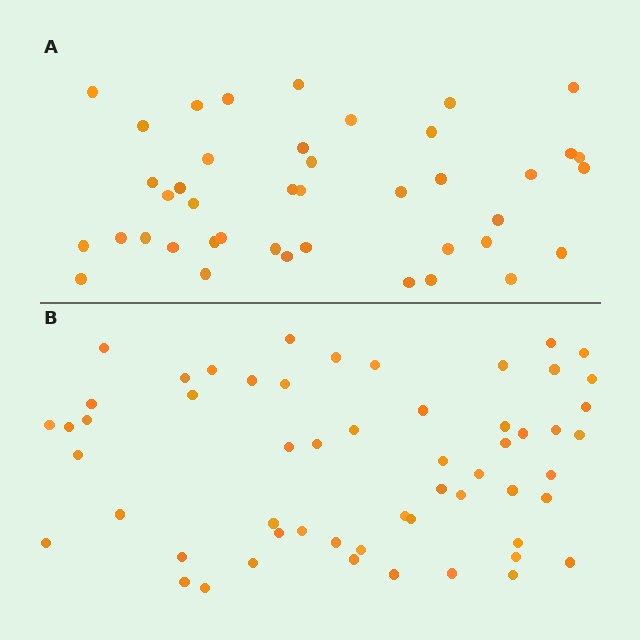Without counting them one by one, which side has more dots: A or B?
Region B (the bottom region) has more dots.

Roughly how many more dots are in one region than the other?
Region B has approximately 15 more dots than region A.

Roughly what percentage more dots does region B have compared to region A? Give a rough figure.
About 35% more.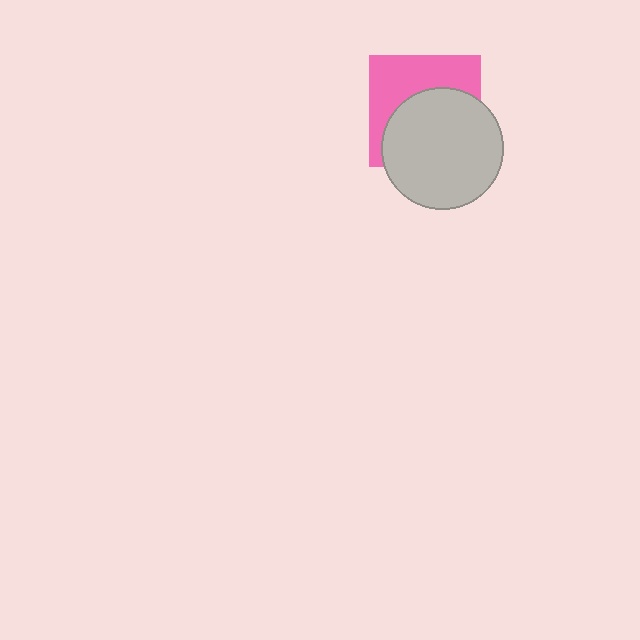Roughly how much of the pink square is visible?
A small part of it is visible (roughly 44%).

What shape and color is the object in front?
The object in front is a light gray circle.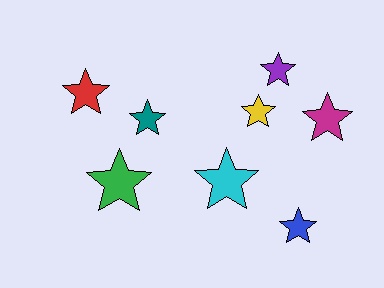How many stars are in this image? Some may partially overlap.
There are 8 stars.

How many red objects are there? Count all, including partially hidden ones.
There is 1 red object.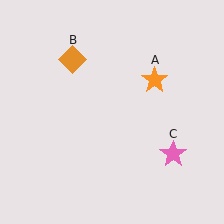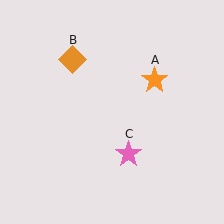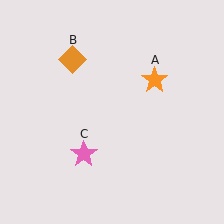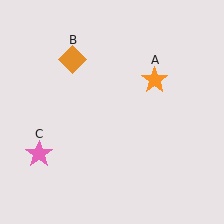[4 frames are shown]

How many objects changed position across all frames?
1 object changed position: pink star (object C).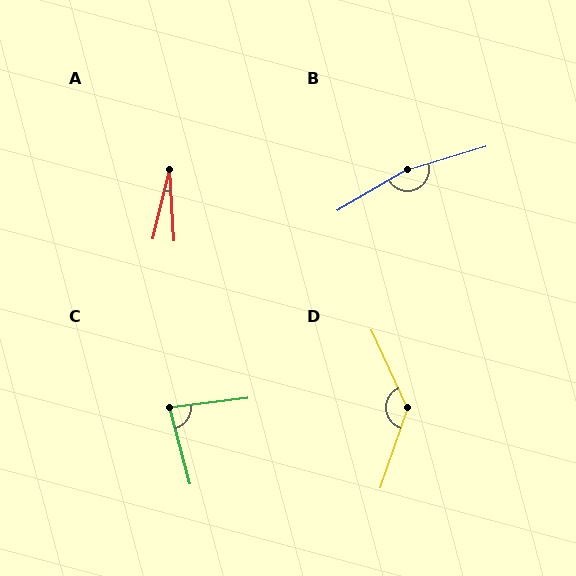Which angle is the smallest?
A, at approximately 17 degrees.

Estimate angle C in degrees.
Approximately 82 degrees.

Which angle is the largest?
B, at approximately 166 degrees.